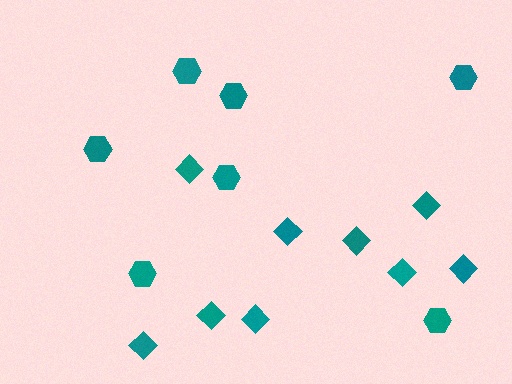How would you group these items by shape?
There are 2 groups: one group of hexagons (7) and one group of diamonds (9).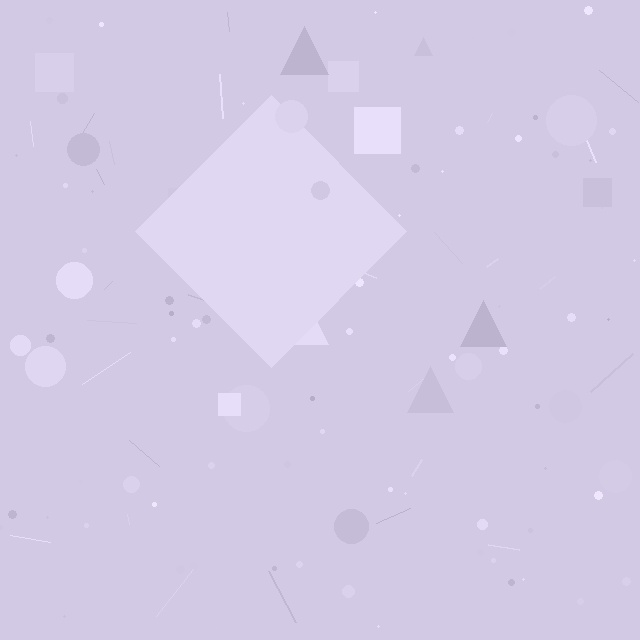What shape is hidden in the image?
A diamond is hidden in the image.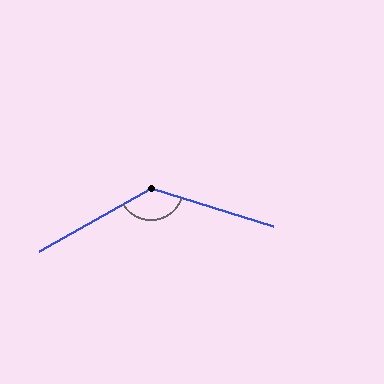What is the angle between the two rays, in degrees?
Approximately 133 degrees.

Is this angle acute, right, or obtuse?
It is obtuse.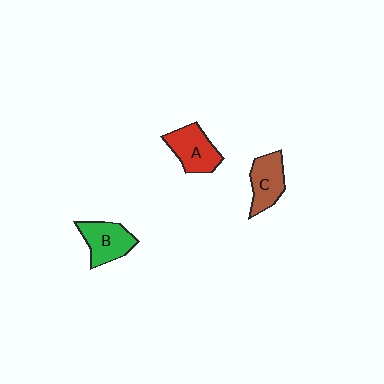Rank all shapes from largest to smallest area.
From largest to smallest: A (red), B (green), C (brown).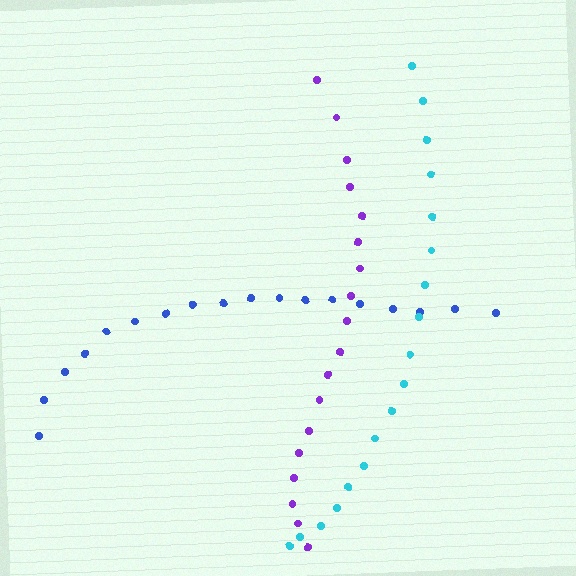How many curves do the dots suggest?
There are 3 distinct paths.